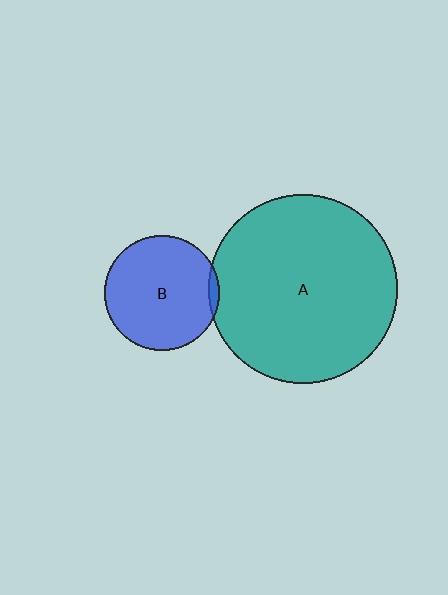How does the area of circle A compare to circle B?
Approximately 2.7 times.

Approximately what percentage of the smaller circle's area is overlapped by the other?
Approximately 5%.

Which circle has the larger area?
Circle A (teal).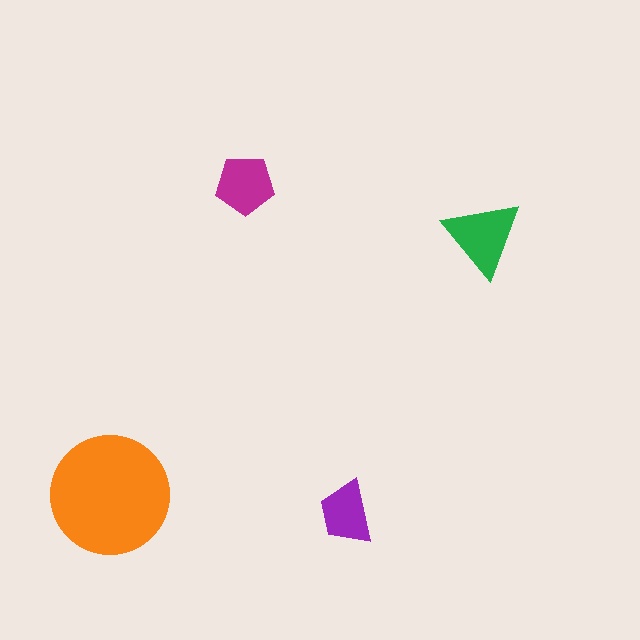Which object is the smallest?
The purple trapezoid.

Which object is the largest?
The orange circle.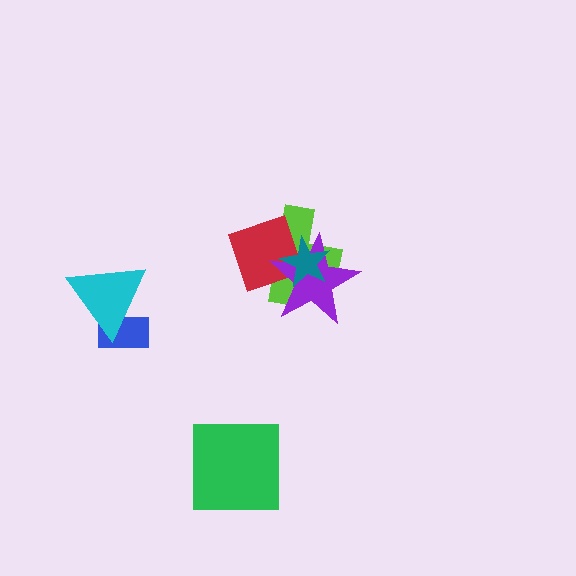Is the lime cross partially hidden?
Yes, it is partially covered by another shape.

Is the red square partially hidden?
Yes, it is partially covered by another shape.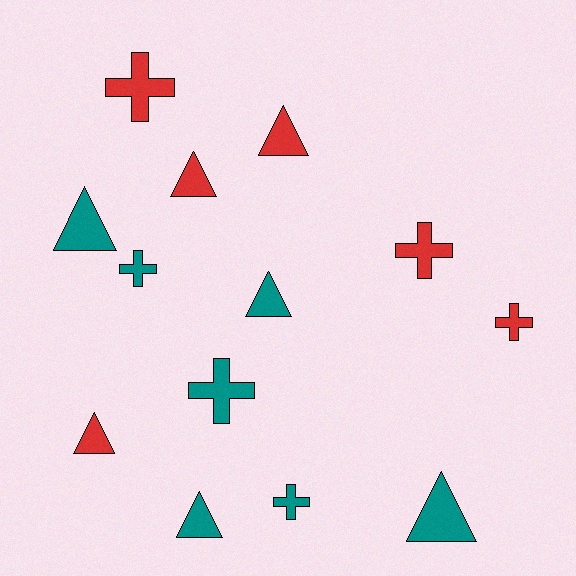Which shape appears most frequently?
Triangle, with 7 objects.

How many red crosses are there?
There are 3 red crosses.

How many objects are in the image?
There are 13 objects.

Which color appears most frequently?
Teal, with 7 objects.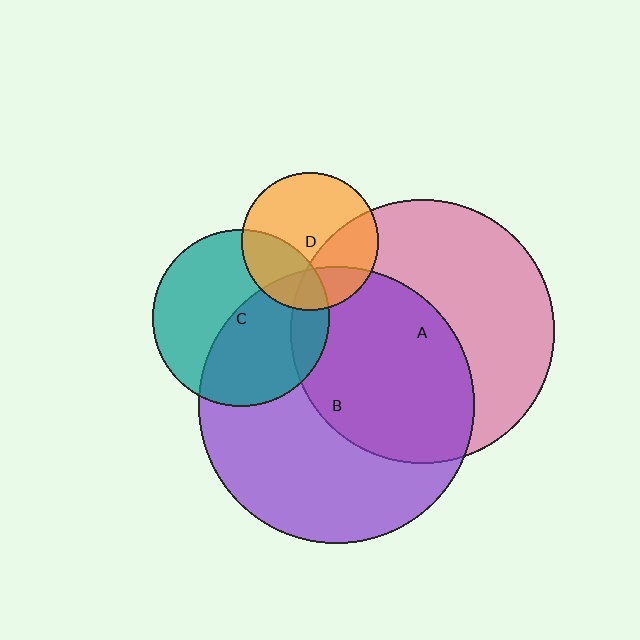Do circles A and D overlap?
Yes.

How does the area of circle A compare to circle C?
Approximately 2.2 times.